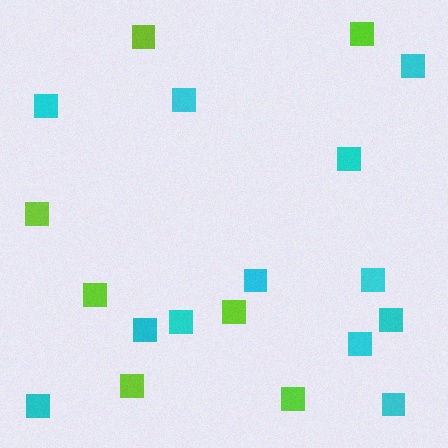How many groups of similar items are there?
There are 2 groups: one group of cyan squares (12) and one group of lime squares (7).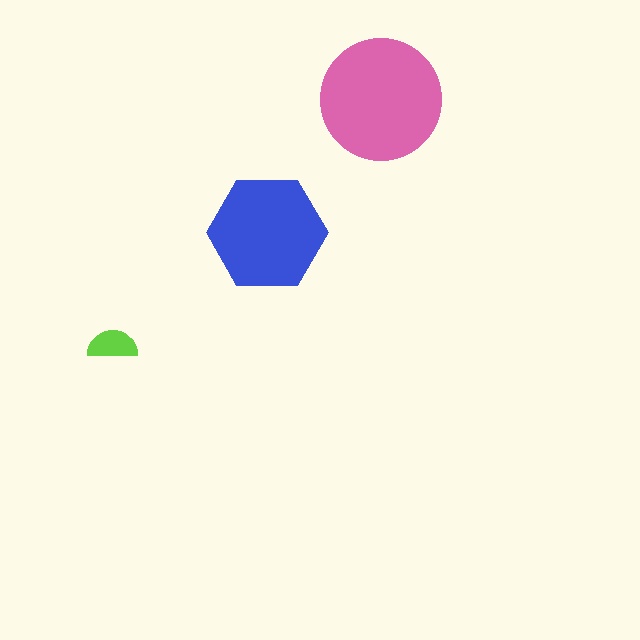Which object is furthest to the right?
The pink circle is rightmost.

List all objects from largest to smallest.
The pink circle, the blue hexagon, the lime semicircle.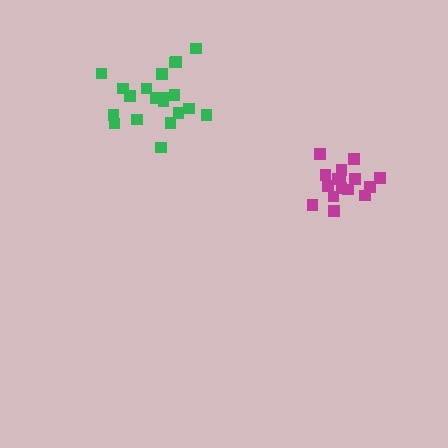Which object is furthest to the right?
The magenta cluster is rightmost.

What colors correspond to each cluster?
The clusters are colored: green, magenta.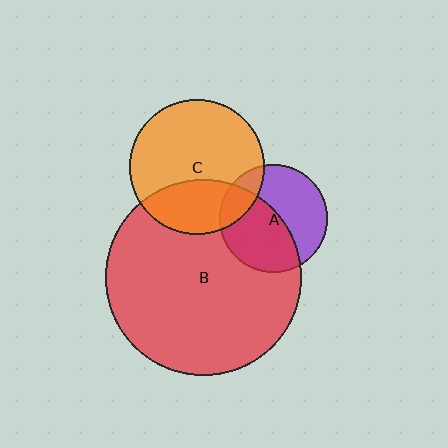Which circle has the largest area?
Circle B (red).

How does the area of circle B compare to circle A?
Approximately 3.3 times.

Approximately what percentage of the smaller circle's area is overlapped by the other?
Approximately 50%.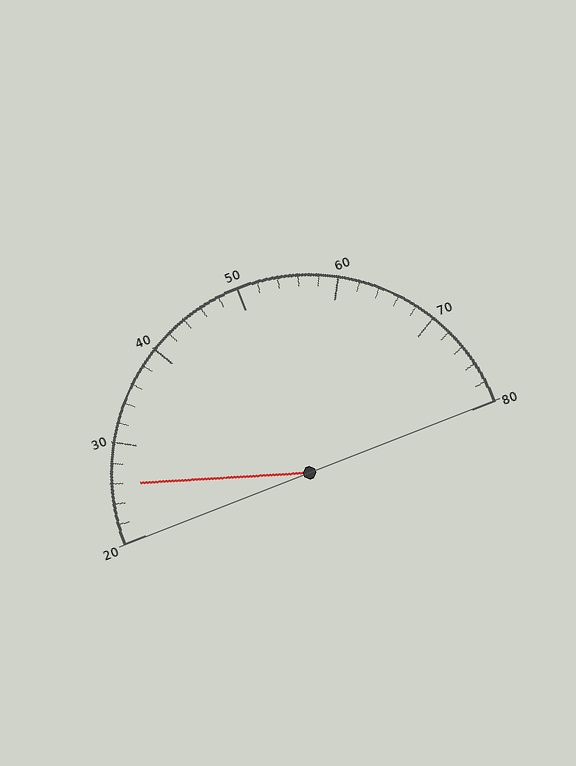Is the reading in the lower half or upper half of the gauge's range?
The reading is in the lower half of the range (20 to 80).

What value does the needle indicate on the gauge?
The needle indicates approximately 26.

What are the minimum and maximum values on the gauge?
The gauge ranges from 20 to 80.